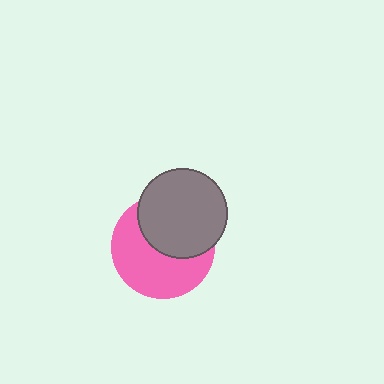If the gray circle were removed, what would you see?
You would see the complete pink circle.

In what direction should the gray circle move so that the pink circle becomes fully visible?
The gray circle should move toward the upper-right. That is the shortest direction to clear the overlap and leave the pink circle fully visible.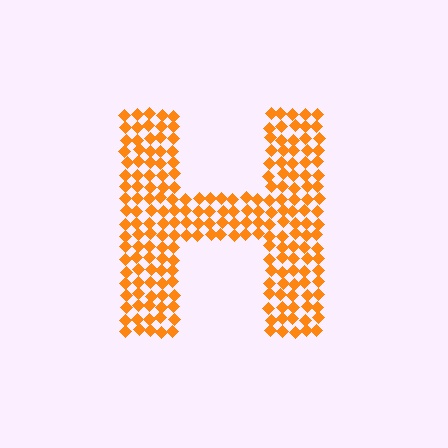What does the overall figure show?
The overall figure shows the letter H.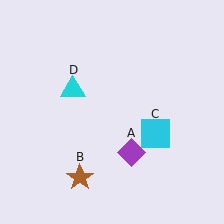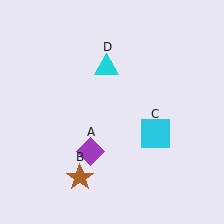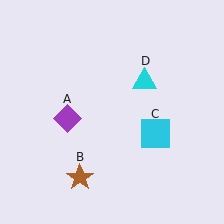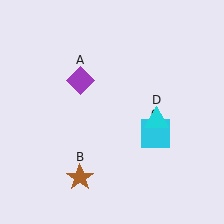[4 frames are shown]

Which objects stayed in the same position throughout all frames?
Brown star (object B) and cyan square (object C) remained stationary.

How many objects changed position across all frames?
2 objects changed position: purple diamond (object A), cyan triangle (object D).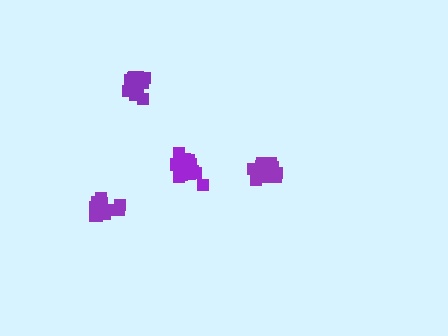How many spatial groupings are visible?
There are 4 spatial groupings.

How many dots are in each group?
Group 1: 21 dots, Group 2: 15 dots, Group 3: 19 dots, Group 4: 15 dots (70 total).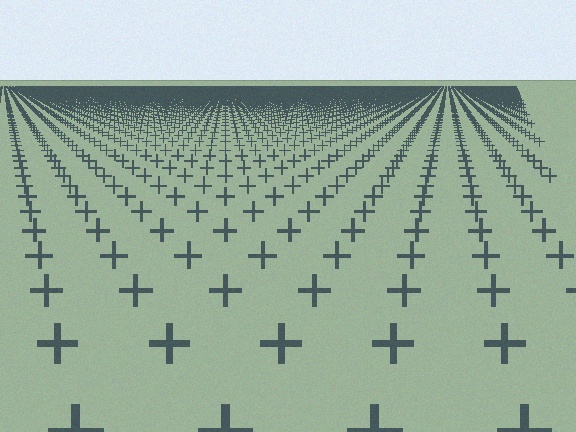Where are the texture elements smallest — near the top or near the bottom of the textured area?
Near the top.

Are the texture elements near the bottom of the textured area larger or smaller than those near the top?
Larger. Near the bottom, elements are closer to the viewer and appear at a bigger on-screen size.